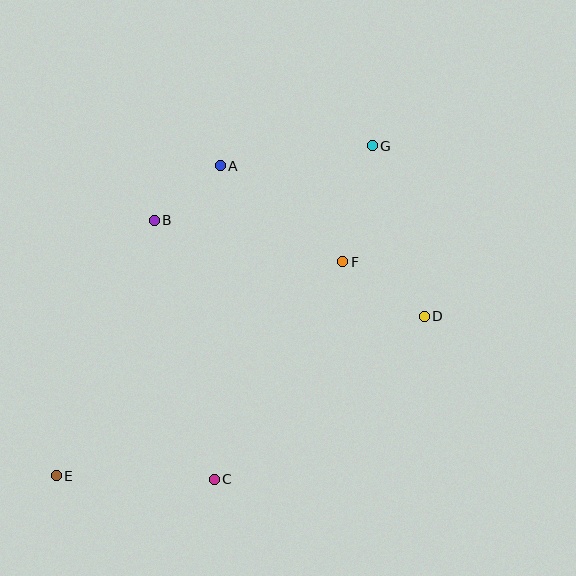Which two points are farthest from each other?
Points E and G are farthest from each other.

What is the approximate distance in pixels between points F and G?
The distance between F and G is approximately 119 pixels.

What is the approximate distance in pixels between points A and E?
The distance between A and E is approximately 351 pixels.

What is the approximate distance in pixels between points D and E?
The distance between D and E is approximately 401 pixels.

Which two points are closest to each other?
Points A and B are closest to each other.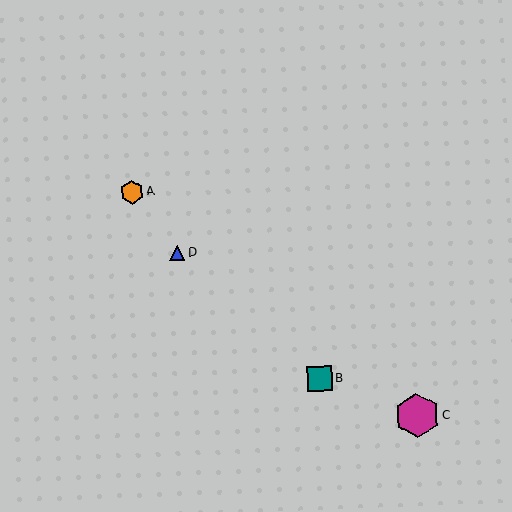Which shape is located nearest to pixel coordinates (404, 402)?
The magenta hexagon (labeled C) at (417, 415) is nearest to that location.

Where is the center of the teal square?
The center of the teal square is at (320, 379).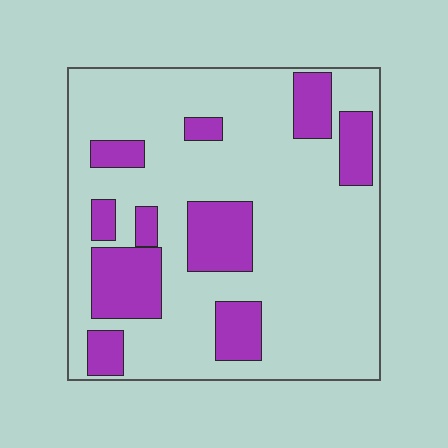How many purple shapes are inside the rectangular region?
10.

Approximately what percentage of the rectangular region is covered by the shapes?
Approximately 25%.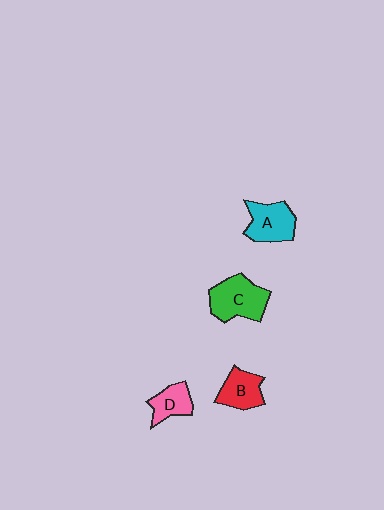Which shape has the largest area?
Shape C (green).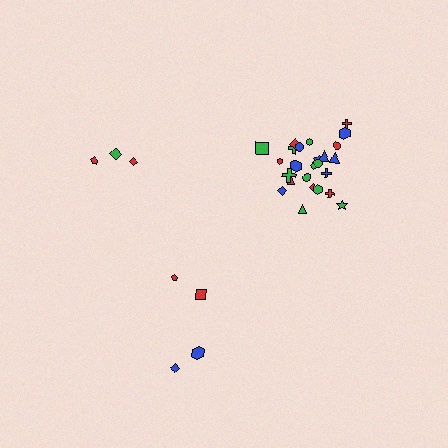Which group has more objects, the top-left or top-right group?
The top-right group.